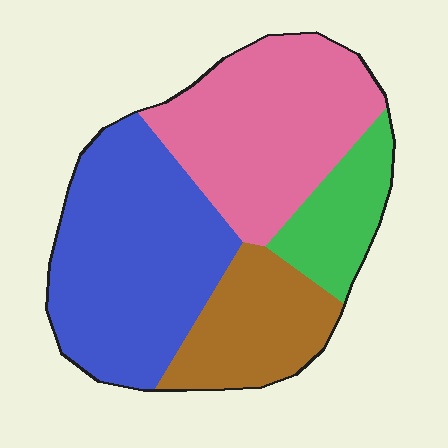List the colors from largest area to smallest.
From largest to smallest: blue, pink, brown, green.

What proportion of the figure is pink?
Pink covers roughly 30% of the figure.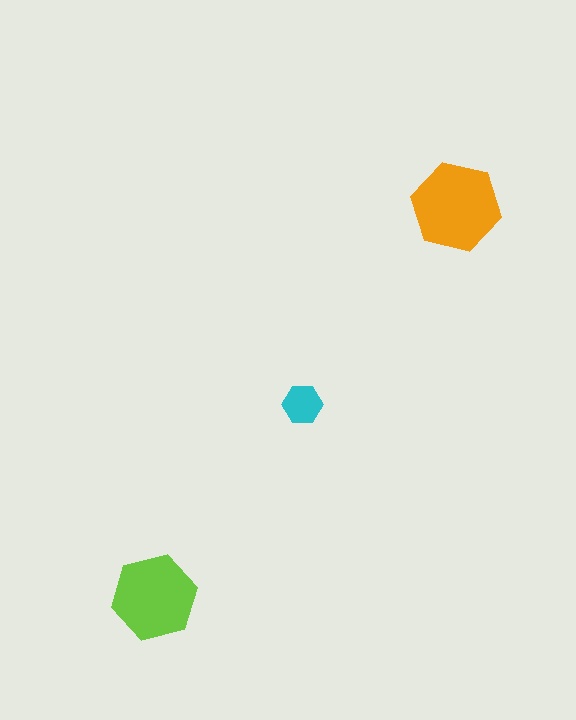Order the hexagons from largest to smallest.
the orange one, the lime one, the cyan one.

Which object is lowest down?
The lime hexagon is bottommost.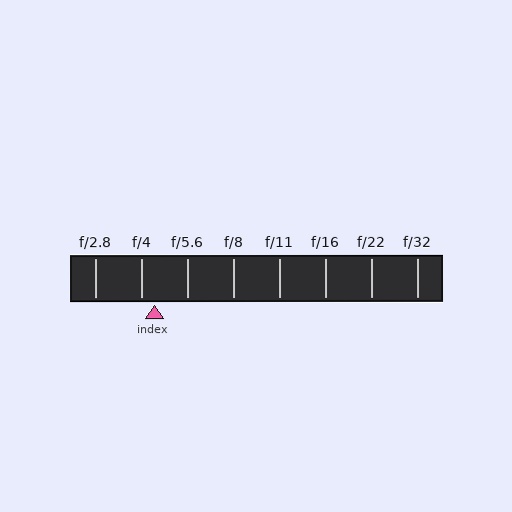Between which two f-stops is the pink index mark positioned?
The index mark is between f/4 and f/5.6.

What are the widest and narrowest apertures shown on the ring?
The widest aperture shown is f/2.8 and the narrowest is f/32.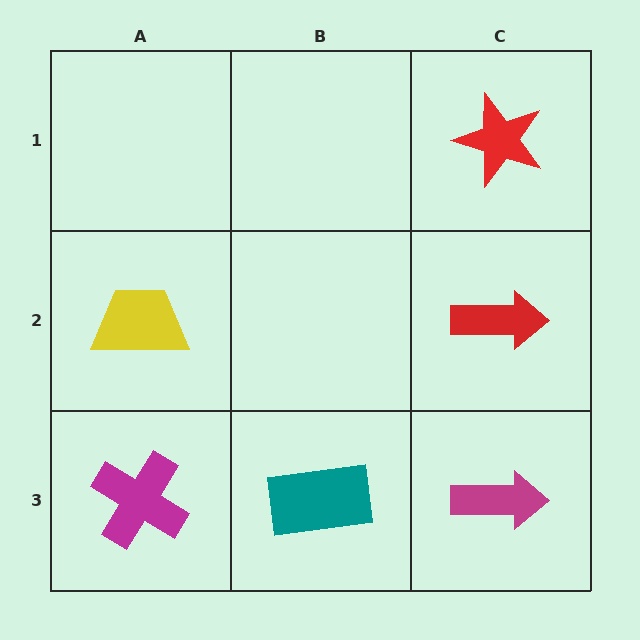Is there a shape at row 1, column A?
No, that cell is empty.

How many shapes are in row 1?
1 shape.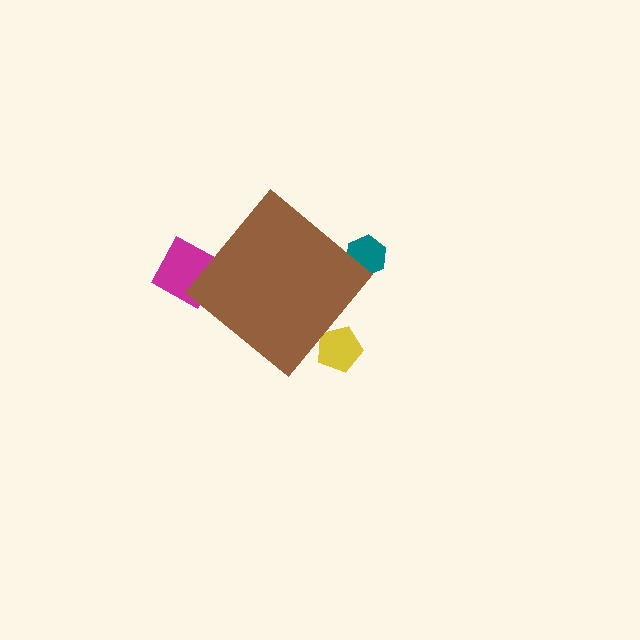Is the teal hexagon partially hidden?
Yes, the teal hexagon is partially hidden behind the brown diamond.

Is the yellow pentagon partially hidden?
Yes, the yellow pentagon is partially hidden behind the brown diamond.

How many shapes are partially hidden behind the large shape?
3 shapes are partially hidden.